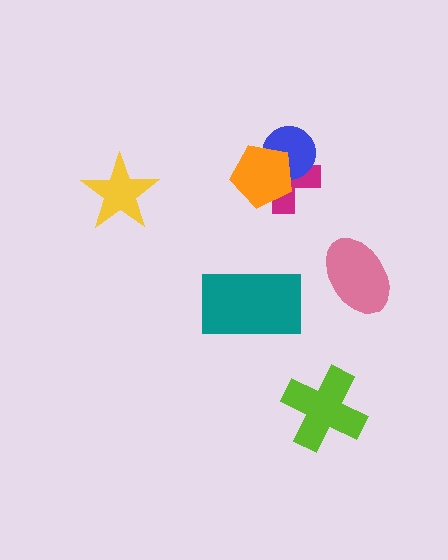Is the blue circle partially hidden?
Yes, it is partially covered by another shape.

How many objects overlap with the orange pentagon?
2 objects overlap with the orange pentagon.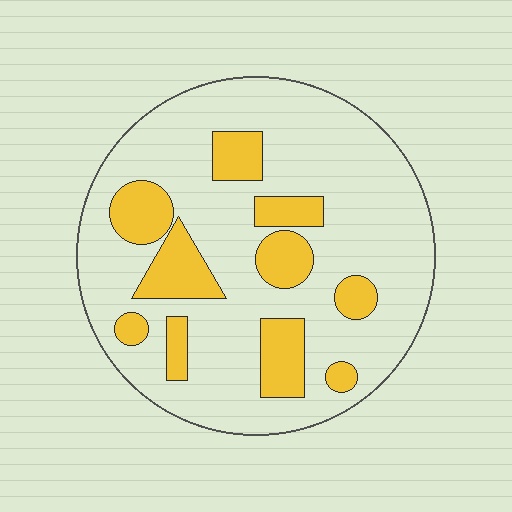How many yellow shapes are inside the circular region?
10.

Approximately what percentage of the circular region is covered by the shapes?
Approximately 25%.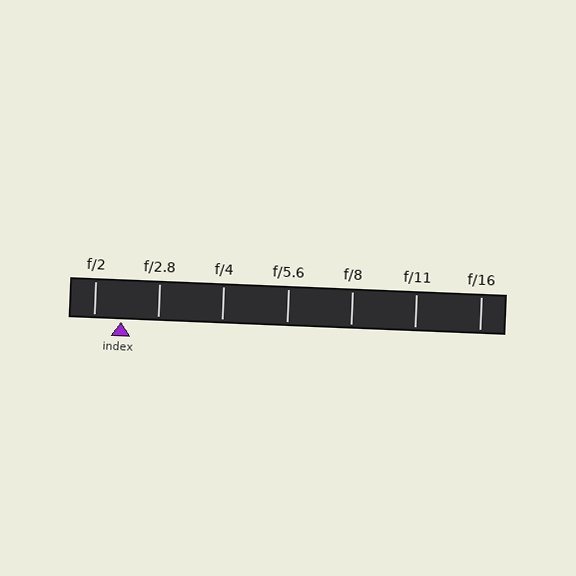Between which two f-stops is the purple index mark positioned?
The index mark is between f/2 and f/2.8.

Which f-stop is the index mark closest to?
The index mark is closest to f/2.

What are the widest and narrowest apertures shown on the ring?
The widest aperture shown is f/2 and the narrowest is f/16.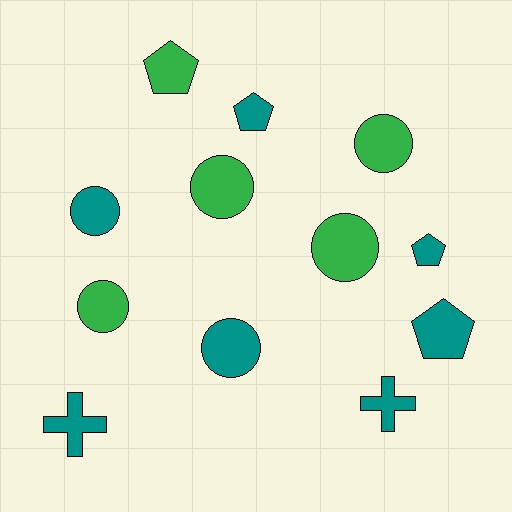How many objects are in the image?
There are 12 objects.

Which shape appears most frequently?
Circle, with 6 objects.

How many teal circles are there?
There are 2 teal circles.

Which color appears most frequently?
Teal, with 7 objects.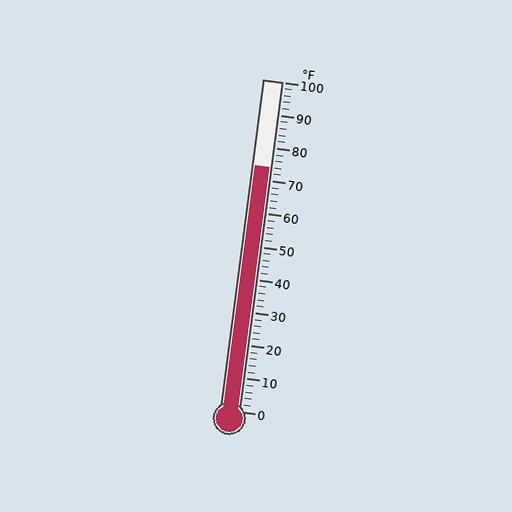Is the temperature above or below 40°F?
The temperature is above 40°F.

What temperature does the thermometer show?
The thermometer shows approximately 74°F.